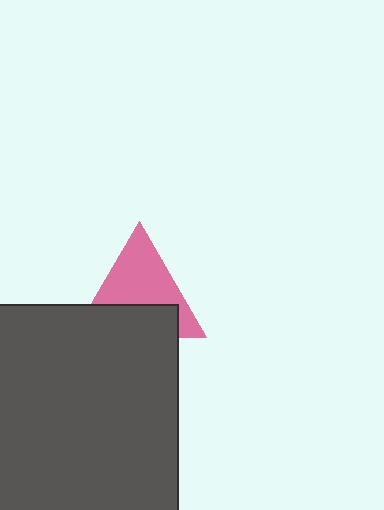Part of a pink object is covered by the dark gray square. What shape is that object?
It is a triangle.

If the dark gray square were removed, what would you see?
You would see the complete pink triangle.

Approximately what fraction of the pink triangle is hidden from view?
Roughly 42% of the pink triangle is hidden behind the dark gray square.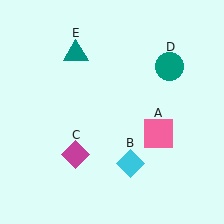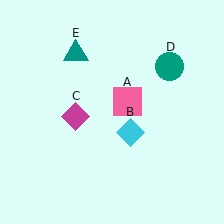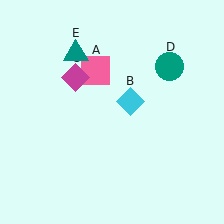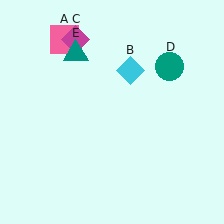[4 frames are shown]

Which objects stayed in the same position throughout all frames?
Teal circle (object D) and teal triangle (object E) remained stationary.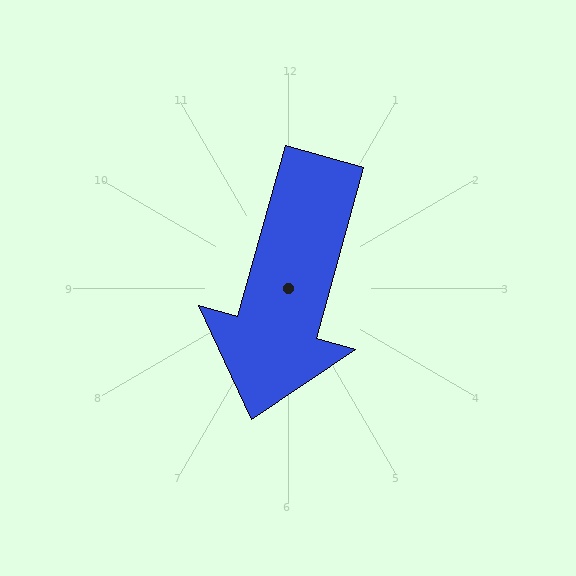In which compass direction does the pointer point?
South.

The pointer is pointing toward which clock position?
Roughly 7 o'clock.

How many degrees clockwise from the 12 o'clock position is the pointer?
Approximately 195 degrees.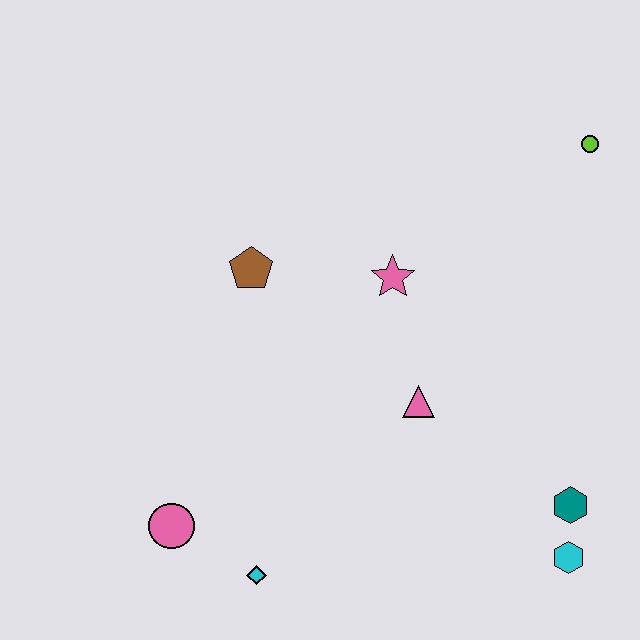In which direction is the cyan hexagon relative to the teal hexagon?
The cyan hexagon is below the teal hexagon.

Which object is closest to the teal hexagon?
The cyan hexagon is closest to the teal hexagon.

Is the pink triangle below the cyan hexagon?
No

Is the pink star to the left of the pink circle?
No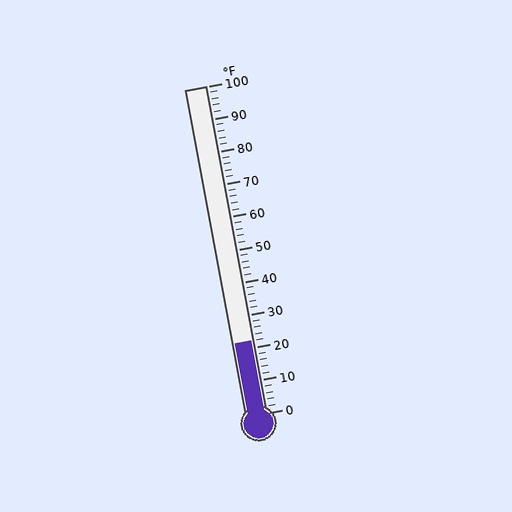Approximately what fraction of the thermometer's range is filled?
The thermometer is filled to approximately 20% of its range.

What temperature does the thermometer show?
The thermometer shows approximately 22°F.